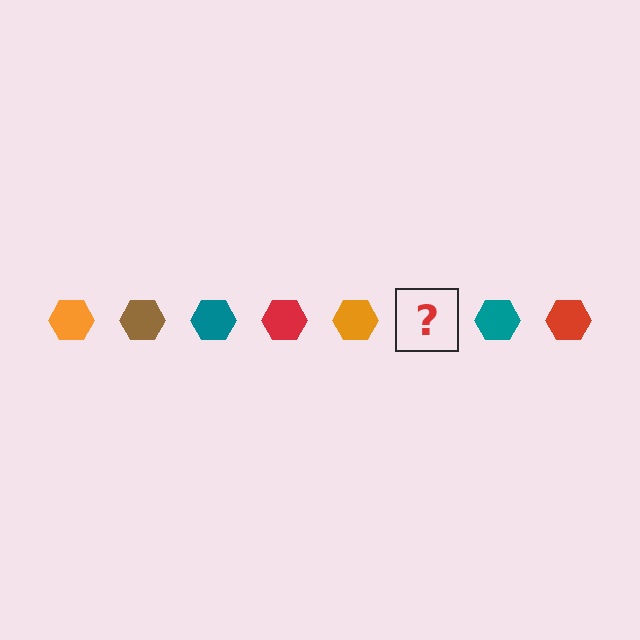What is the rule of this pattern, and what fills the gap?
The rule is that the pattern cycles through orange, brown, teal, red hexagons. The gap should be filled with a brown hexagon.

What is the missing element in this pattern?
The missing element is a brown hexagon.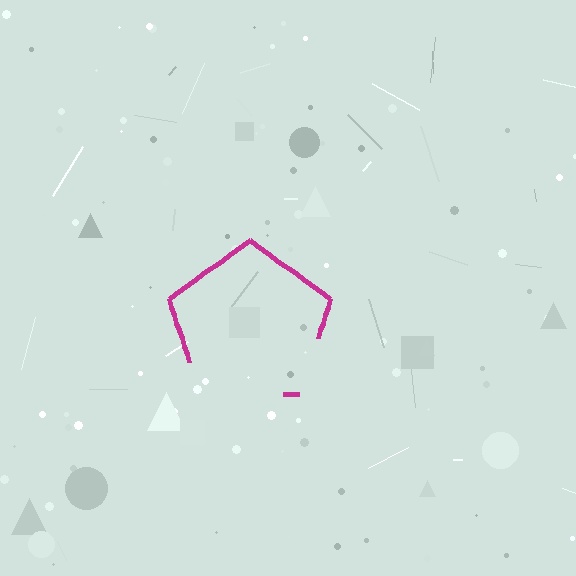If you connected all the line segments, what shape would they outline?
They would outline a pentagon.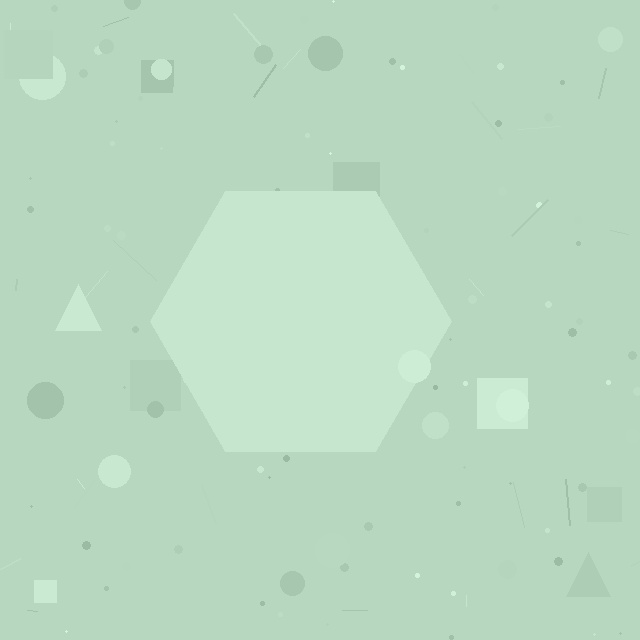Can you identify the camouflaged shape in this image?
The camouflaged shape is a hexagon.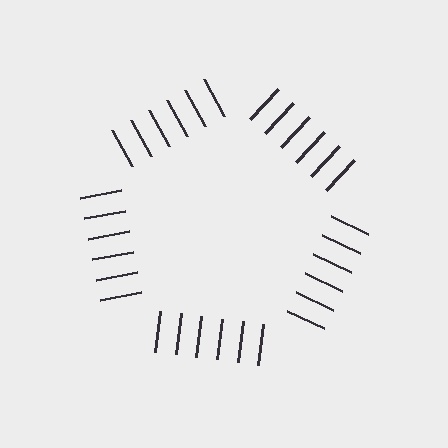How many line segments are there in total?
30 — 6 along each of the 5 edges.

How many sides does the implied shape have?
5 sides — the line-ends trace a pentagon.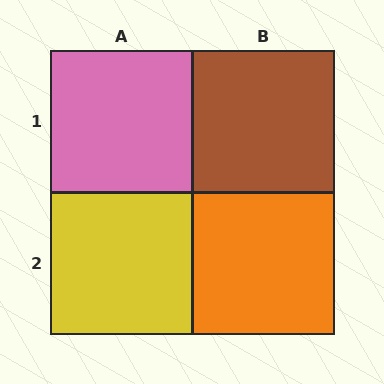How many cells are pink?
1 cell is pink.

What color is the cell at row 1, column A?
Pink.